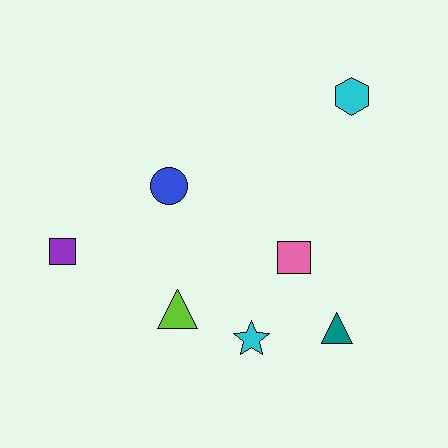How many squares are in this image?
There are 2 squares.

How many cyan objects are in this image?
There are 2 cyan objects.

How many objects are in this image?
There are 7 objects.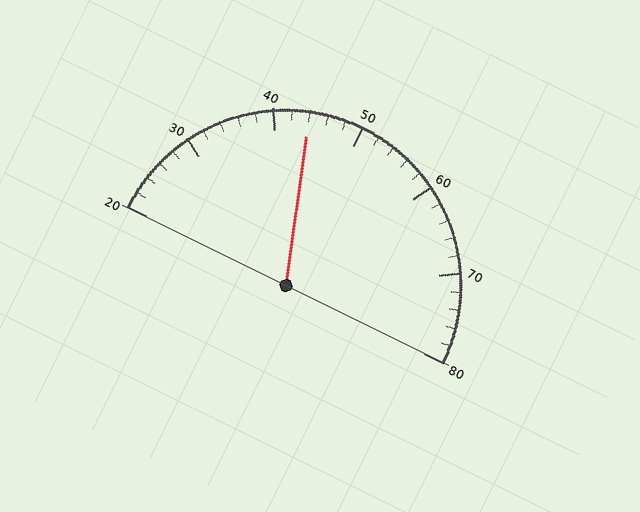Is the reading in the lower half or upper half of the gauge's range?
The reading is in the lower half of the range (20 to 80).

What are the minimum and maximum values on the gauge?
The gauge ranges from 20 to 80.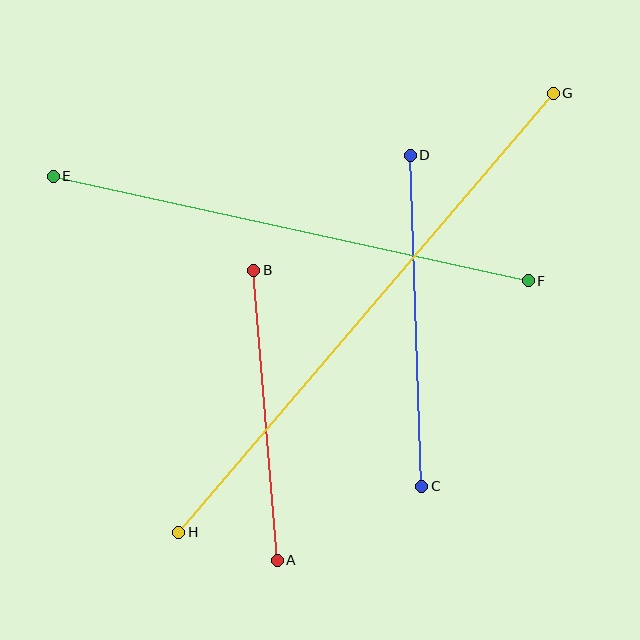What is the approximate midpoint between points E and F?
The midpoint is at approximately (291, 228) pixels.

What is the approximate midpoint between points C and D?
The midpoint is at approximately (416, 321) pixels.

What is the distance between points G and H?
The distance is approximately 577 pixels.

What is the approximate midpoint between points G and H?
The midpoint is at approximately (366, 313) pixels.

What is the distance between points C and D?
The distance is approximately 331 pixels.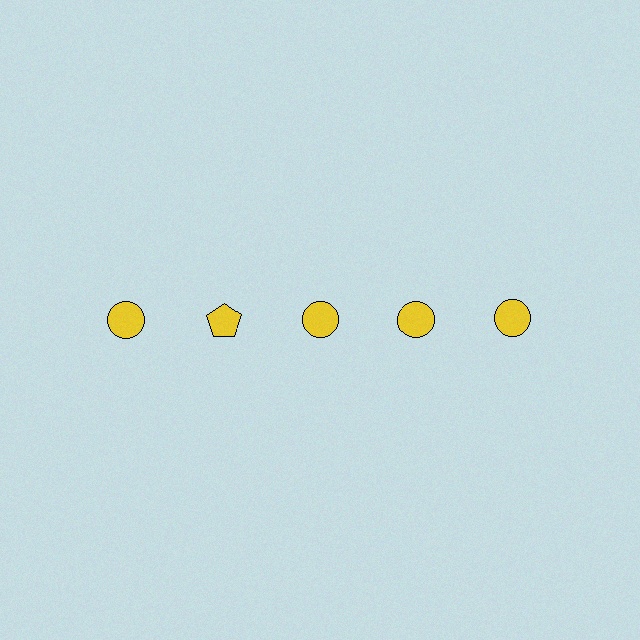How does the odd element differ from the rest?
It has a different shape: pentagon instead of circle.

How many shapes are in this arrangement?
There are 5 shapes arranged in a grid pattern.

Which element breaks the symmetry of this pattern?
The yellow pentagon in the top row, second from left column breaks the symmetry. All other shapes are yellow circles.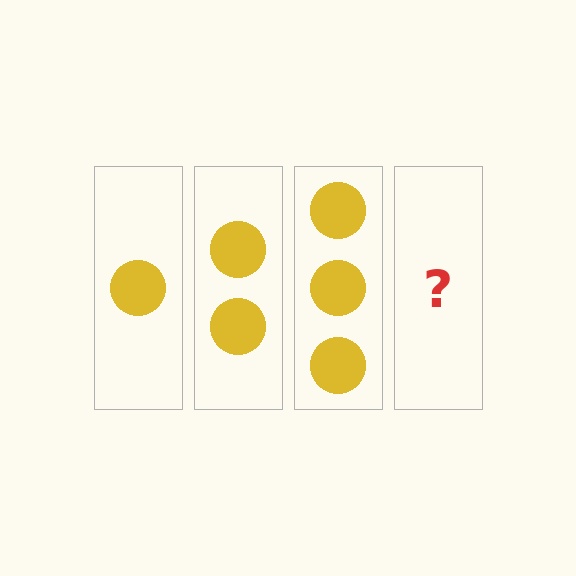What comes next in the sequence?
The next element should be 4 circles.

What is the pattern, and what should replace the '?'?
The pattern is that each step adds one more circle. The '?' should be 4 circles.